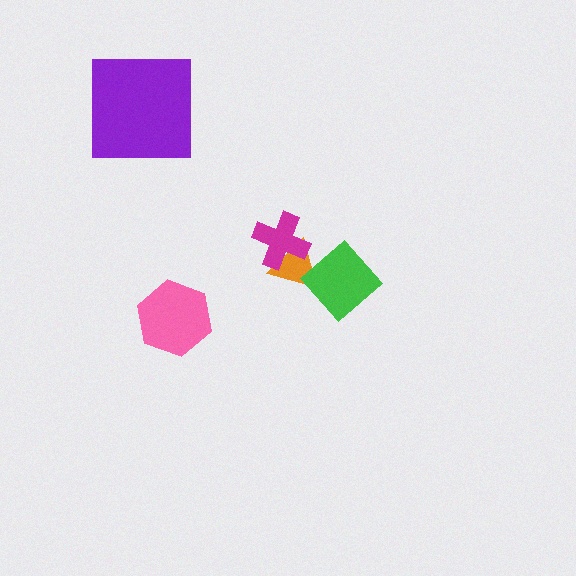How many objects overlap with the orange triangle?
2 objects overlap with the orange triangle.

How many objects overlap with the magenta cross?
1 object overlaps with the magenta cross.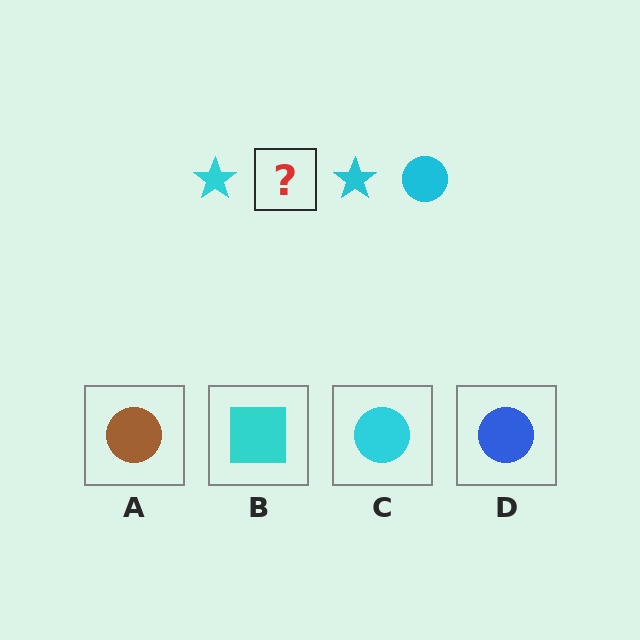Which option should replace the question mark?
Option C.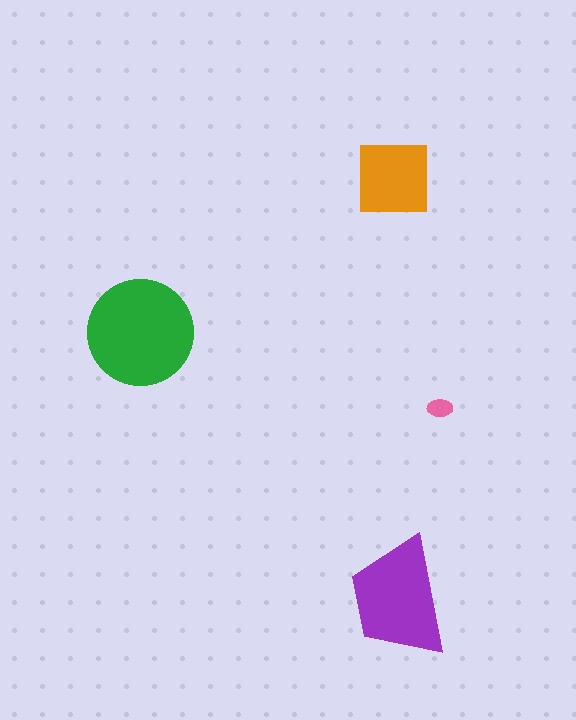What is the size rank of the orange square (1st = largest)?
3rd.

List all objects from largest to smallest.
The green circle, the purple trapezoid, the orange square, the pink ellipse.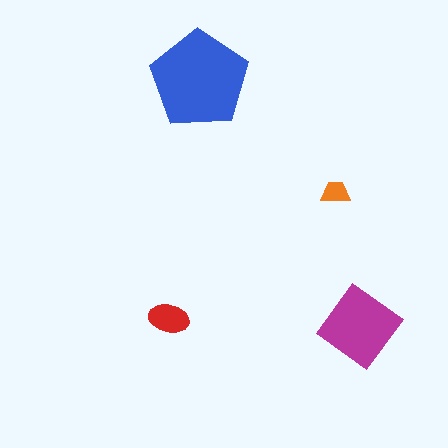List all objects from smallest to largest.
The orange trapezoid, the red ellipse, the magenta diamond, the blue pentagon.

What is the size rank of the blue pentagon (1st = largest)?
1st.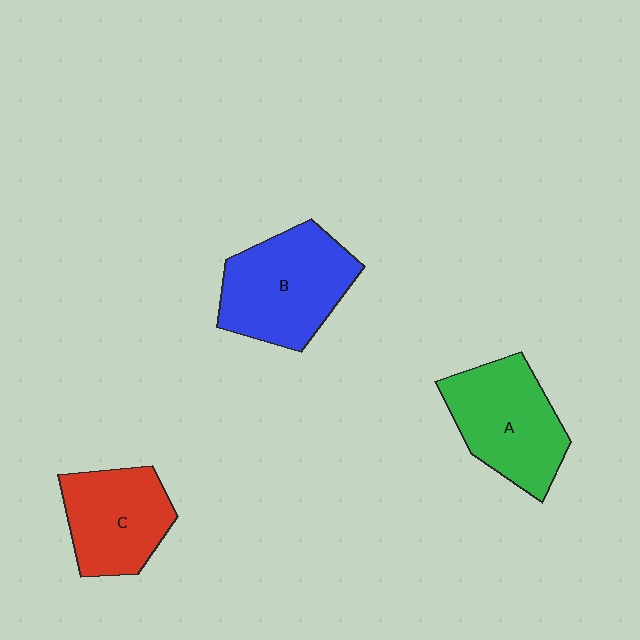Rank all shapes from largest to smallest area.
From largest to smallest: B (blue), A (green), C (red).